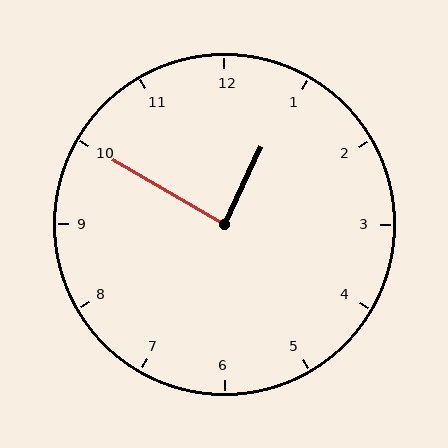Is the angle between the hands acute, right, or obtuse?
It is right.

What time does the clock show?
12:50.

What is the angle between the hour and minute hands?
Approximately 85 degrees.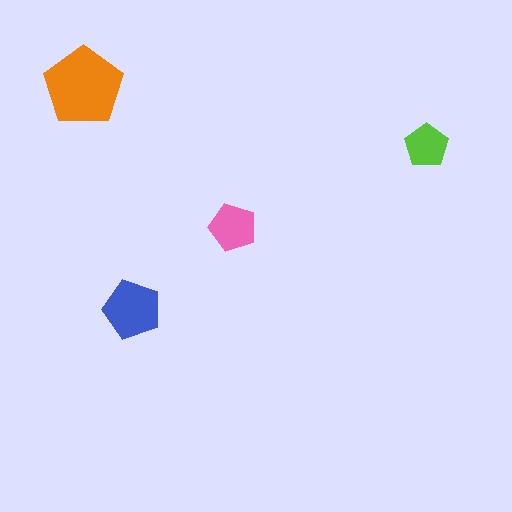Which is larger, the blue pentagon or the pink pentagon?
The blue one.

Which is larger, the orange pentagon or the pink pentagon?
The orange one.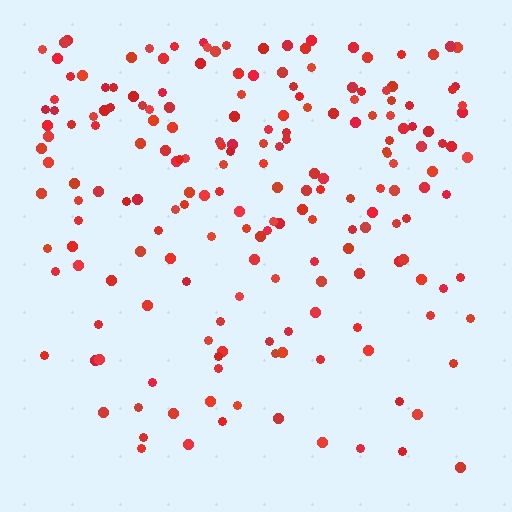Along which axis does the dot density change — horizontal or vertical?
Vertical.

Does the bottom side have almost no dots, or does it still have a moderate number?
Still a moderate number, just noticeably fewer than the top.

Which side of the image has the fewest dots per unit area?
The bottom.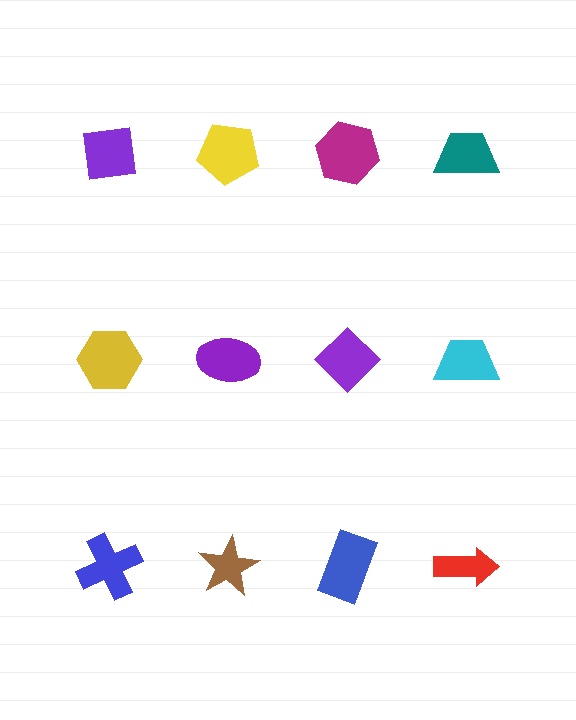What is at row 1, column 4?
A teal trapezoid.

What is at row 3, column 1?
A blue cross.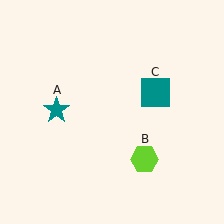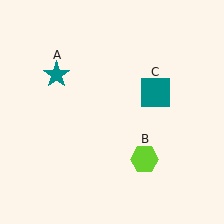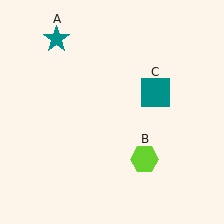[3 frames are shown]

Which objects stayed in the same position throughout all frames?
Lime hexagon (object B) and teal square (object C) remained stationary.